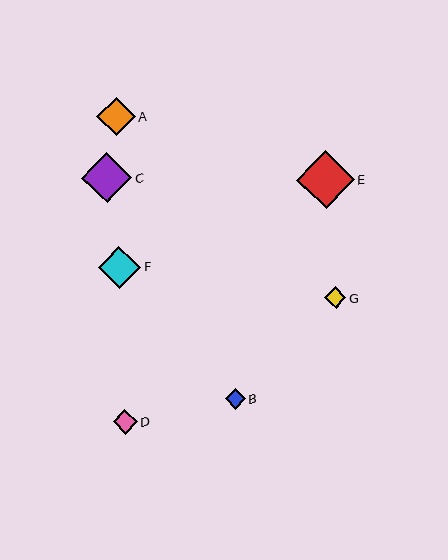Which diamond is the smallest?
Diamond B is the smallest with a size of approximately 20 pixels.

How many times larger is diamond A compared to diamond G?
Diamond A is approximately 1.8 times the size of diamond G.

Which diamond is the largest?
Diamond E is the largest with a size of approximately 58 pixels.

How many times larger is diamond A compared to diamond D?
Diamond A is approximately 1.6 times the size of diamond D.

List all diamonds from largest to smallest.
From largest to smallest: E, C, F, A, D, G, B.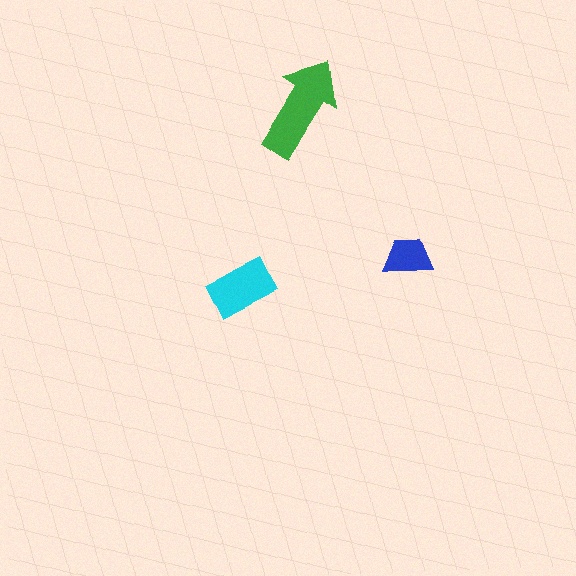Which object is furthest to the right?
The blue trapezoid is rightmost.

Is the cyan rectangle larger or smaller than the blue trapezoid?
Larger.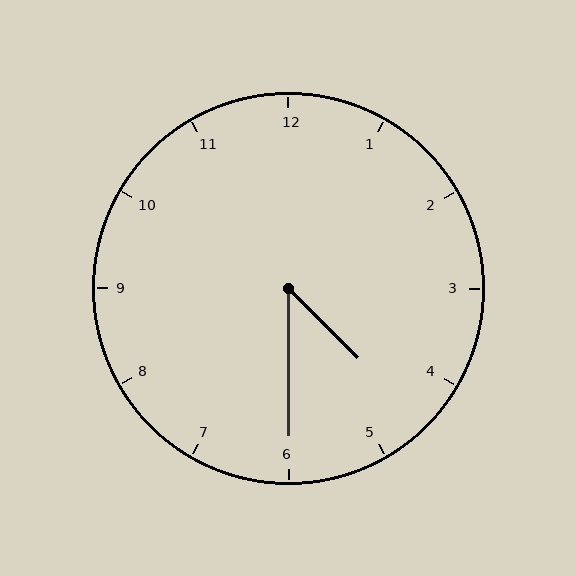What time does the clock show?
4:30.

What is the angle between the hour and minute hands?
Approximately 45 degrees.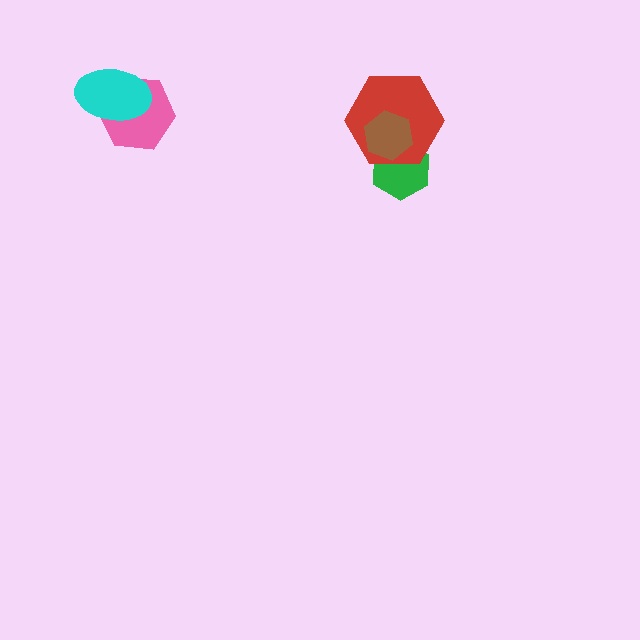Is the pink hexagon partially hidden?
Yes, it is partially covered by another shape.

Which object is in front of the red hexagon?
The brown hexagon is in front of the red hexagon.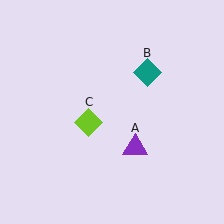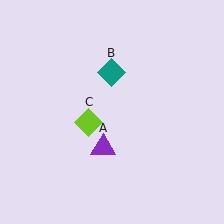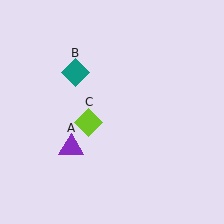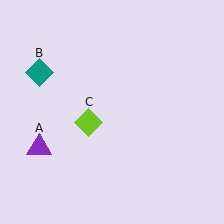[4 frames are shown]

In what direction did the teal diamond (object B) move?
The teal diamond (object B) moved left.